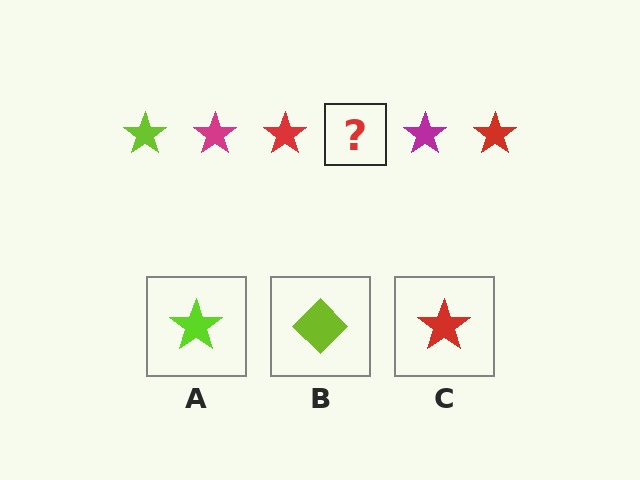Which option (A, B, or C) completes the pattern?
A.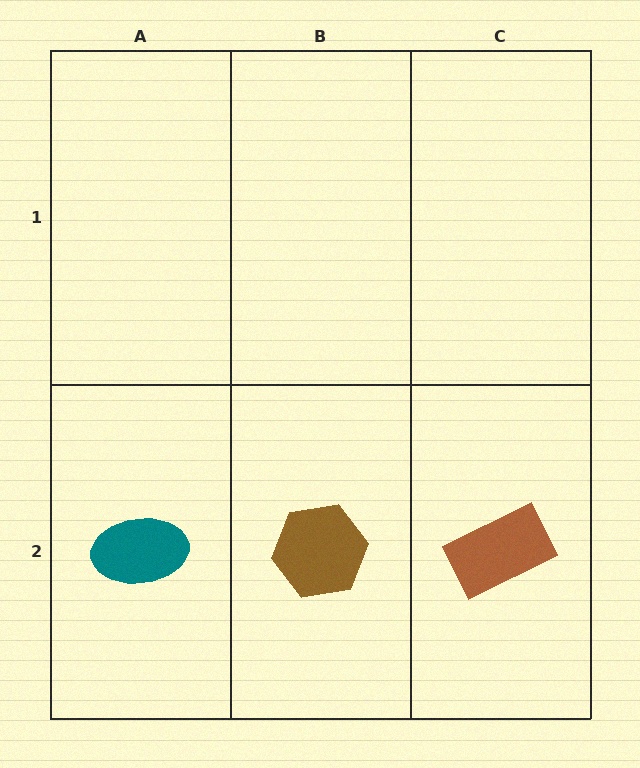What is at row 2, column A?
A teal ellipse.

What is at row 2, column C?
A brown rectangle.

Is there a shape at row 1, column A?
No, that cell is empty.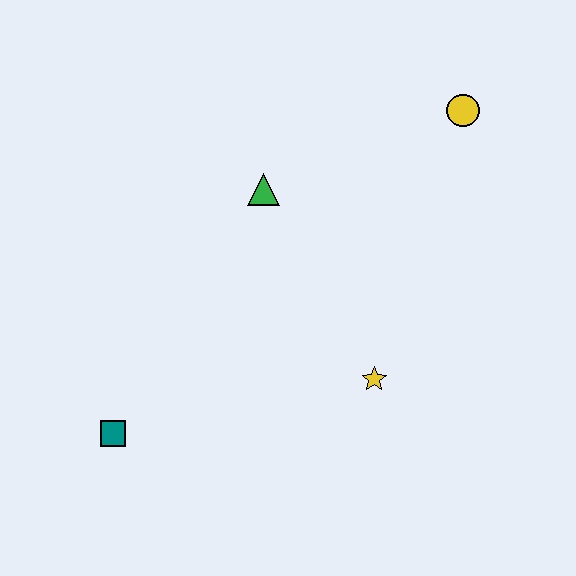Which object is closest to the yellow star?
The green triangle is closest to the yellow star.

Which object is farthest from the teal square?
The yellow circle is farthest from the teal square.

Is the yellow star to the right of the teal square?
Yes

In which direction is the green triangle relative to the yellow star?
The green triangle is above the yellow star.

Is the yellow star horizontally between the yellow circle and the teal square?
Yes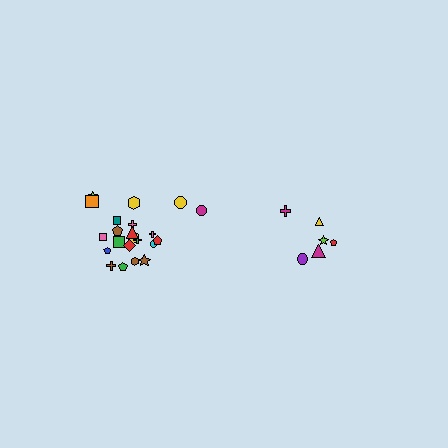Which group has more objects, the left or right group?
The left group.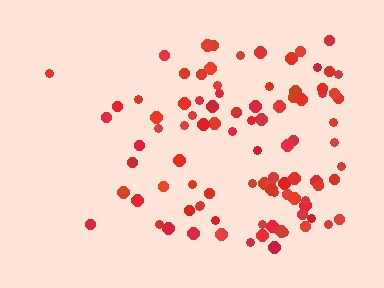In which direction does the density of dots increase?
From left to right, with the right side densest.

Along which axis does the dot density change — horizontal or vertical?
Horizontal.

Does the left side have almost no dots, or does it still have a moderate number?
Still a moderate number, just noticeably fewer than the right.